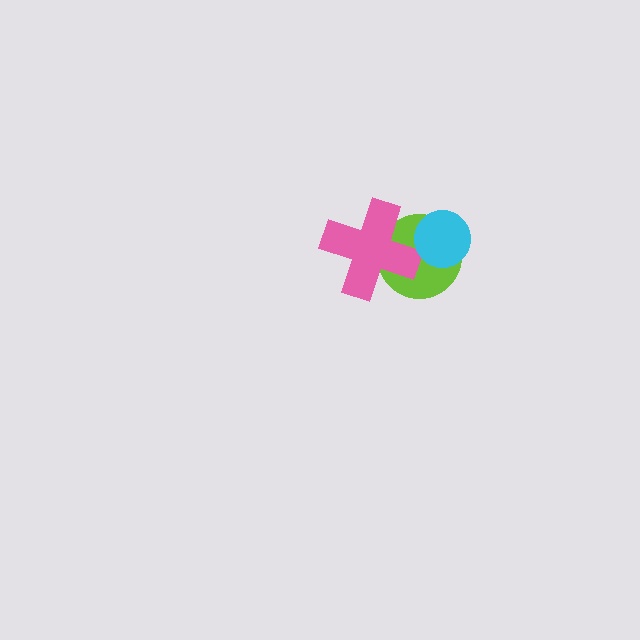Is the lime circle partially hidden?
Yes, it is partially covered by another shape.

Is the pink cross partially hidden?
No, no other shape covers it.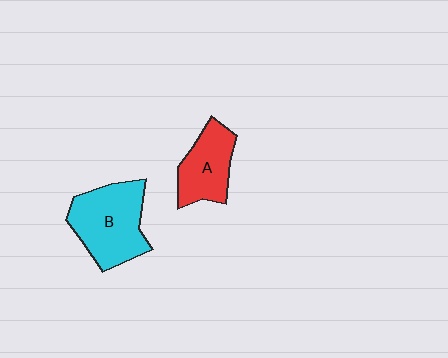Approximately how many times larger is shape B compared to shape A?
Approximately 1.4 times.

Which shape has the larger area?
Shape B (cyan).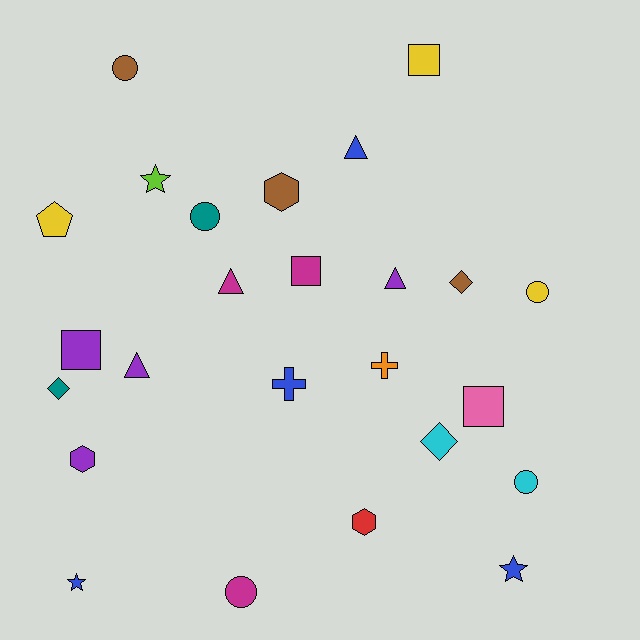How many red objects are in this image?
There is 1 red object.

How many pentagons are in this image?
There is 1 pentagon.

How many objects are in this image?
There are 25 objects.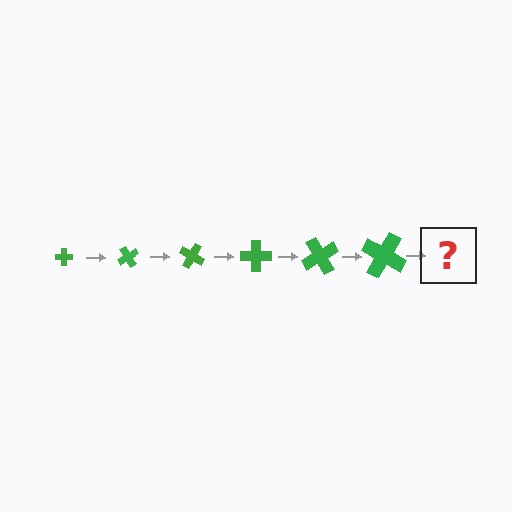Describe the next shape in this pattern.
It should be a cross, larger than the previous one and rotated 360 degrees from the start.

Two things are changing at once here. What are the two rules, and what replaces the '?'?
The two rules are that the cross grows larger each step and it rotates 60 degrees each step. The '?' should be a cross, larger than the previous one and rotated 360 degrees from the start.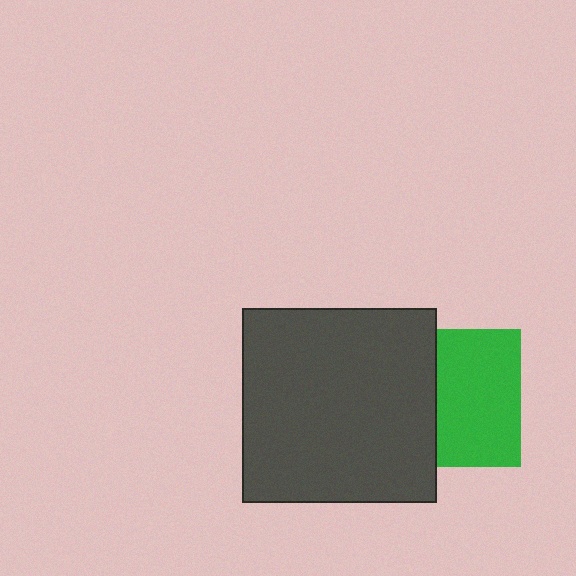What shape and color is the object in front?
The object in front is a dark gray square.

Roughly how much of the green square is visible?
About half of it is visible (roughly 61%).